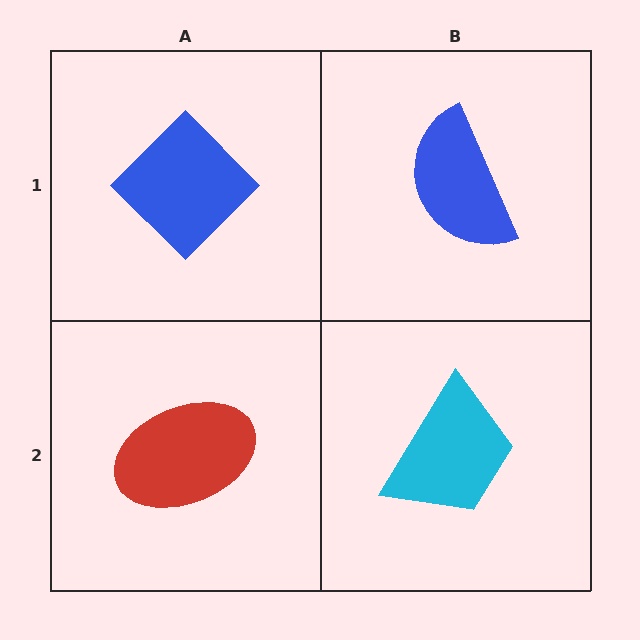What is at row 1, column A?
A blue diamond.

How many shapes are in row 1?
2 shapes.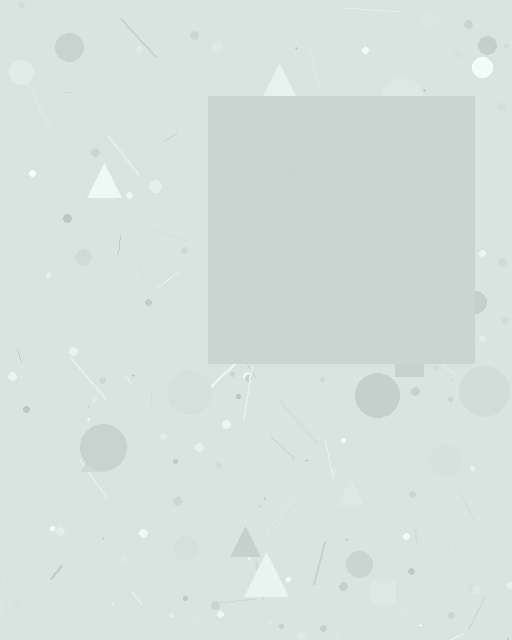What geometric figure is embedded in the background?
A square is embedded in the background.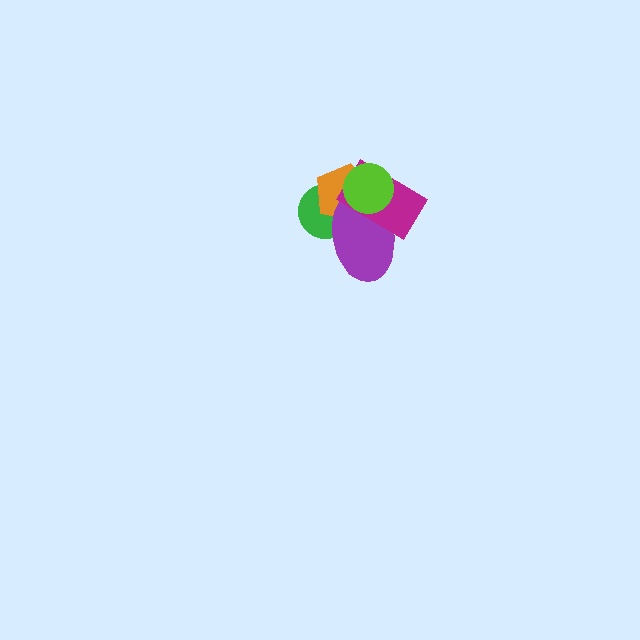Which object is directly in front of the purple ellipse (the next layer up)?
The magenta rectangle is directly in front of the purple ellipse.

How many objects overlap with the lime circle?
3 objects overlap with the lime circle.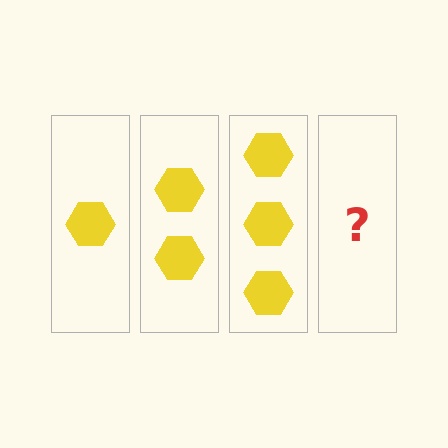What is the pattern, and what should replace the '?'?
The pattern is that each step adds one more hexagon. The '?' should be 4 hexagons.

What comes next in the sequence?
The next element should be 4 hexagons.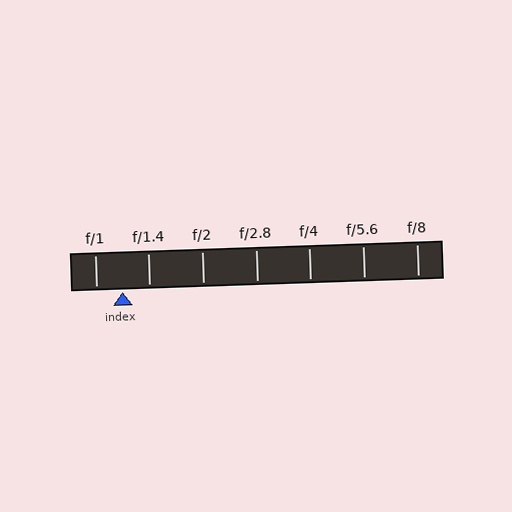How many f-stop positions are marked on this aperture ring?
There are 7 f-stop positions marked.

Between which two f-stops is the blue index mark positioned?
The index mark is between f/1 and f/1.4.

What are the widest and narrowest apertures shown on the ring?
The widest aperture shown is f/1 and the narrowest is f/8.